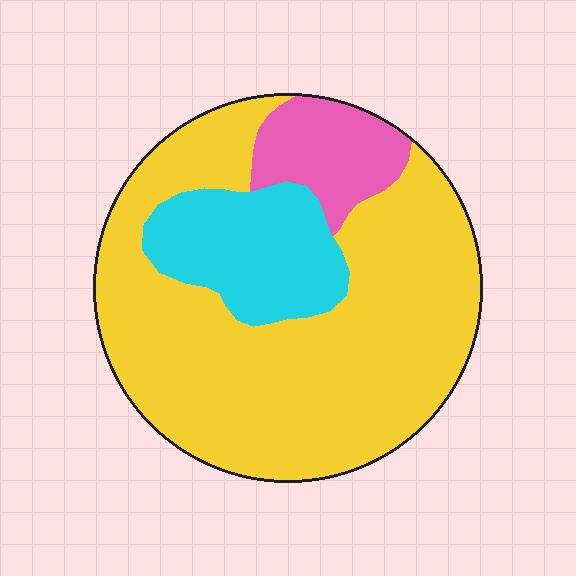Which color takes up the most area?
Yellow, at roughly 70%.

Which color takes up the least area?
Pink, at roughly 10%.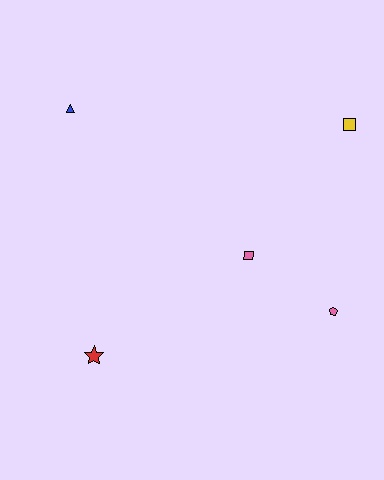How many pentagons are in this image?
There is 1 pentagon.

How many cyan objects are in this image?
There are no cyan objects.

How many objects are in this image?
There are 5 objects.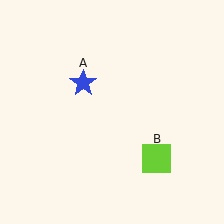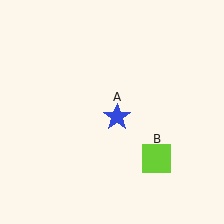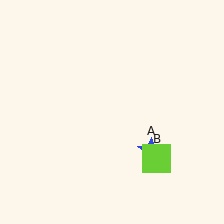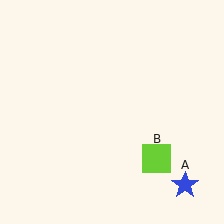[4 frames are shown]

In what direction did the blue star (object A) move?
The blue star (object A) moved down and to the right.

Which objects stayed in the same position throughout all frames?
Lime square (object B) remained stationary.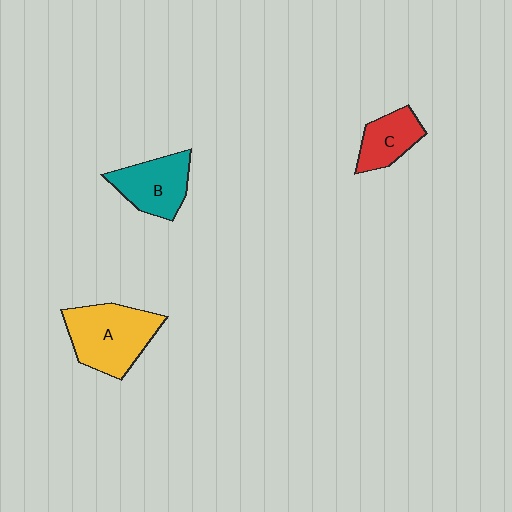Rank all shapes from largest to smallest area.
From largest to smallest: A (yellow), B (teal), C (red).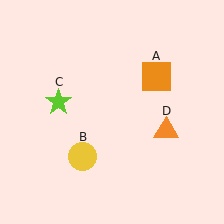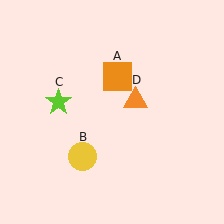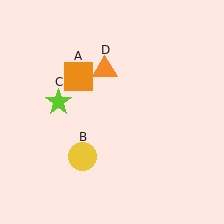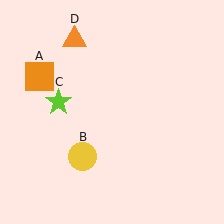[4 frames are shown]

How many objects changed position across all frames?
2 objects changed position: orange square (object A), orange triangle (object D).